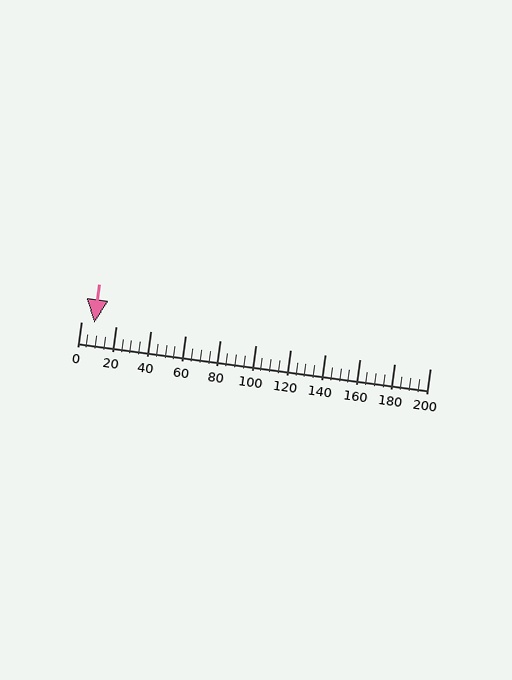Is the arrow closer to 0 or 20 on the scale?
The arrow is closer to 0.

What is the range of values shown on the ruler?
The ruler shows values from 0 to 200.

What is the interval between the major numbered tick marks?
The major tick marks are spaced 20 units apart.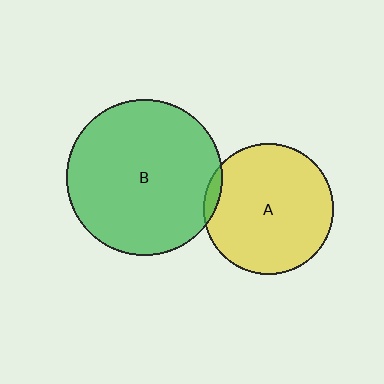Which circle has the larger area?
Circle B (green).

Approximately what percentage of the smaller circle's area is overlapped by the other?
Approximately 5%.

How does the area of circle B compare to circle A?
Approximately 1.4 times.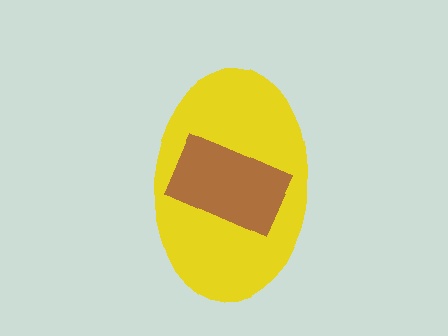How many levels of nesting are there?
2.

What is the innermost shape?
The brown rectangle.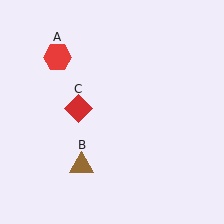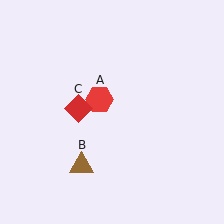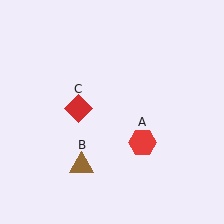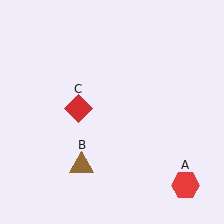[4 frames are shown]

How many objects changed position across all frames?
1 object changed position: red hexagon (object A).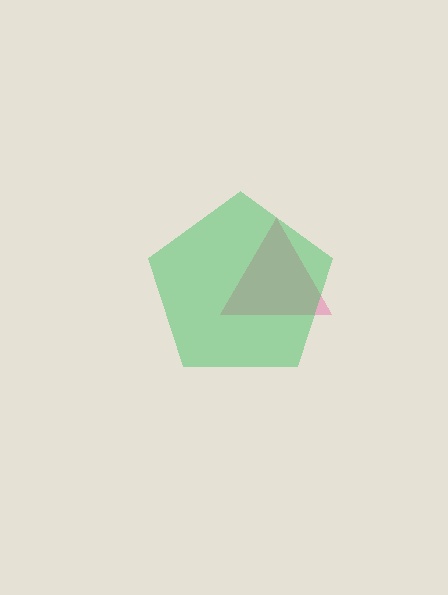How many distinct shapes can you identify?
There are 2 distinct shapes: a pink triangle, a green pentagon.